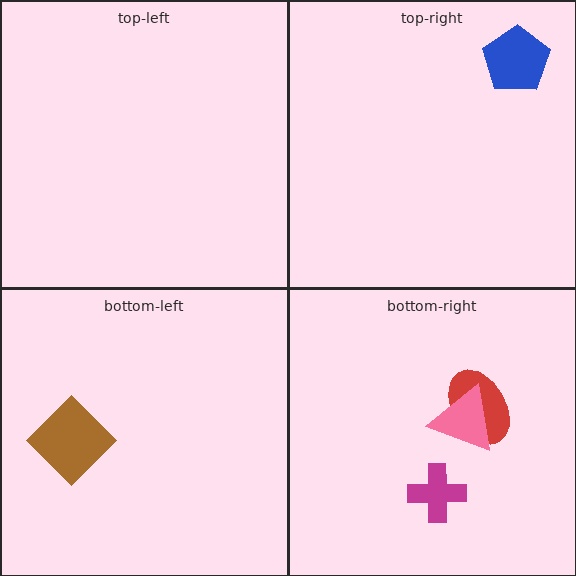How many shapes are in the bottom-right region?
3.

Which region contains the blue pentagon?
The top-right region.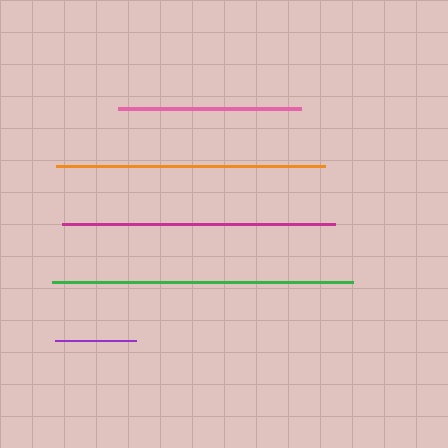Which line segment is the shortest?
The purple line is the shortest at approximately 81 pixels.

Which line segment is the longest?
The green line is the longest at approximately 301 pixels.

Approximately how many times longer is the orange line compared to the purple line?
The orange line is approximately 3.3 times the length of the purple line.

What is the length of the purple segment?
The purple segment is approximately 81 pixels long.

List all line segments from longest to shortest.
From longest to shortest: green, magenta, orange, pink, purple.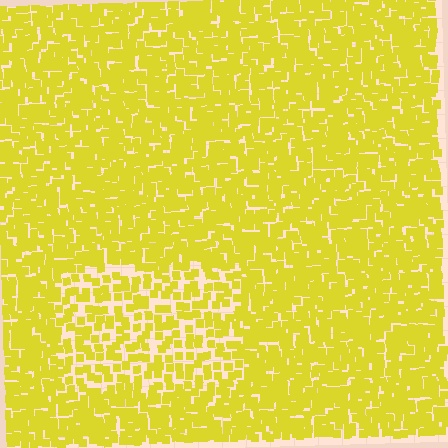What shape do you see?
I see a rectangle.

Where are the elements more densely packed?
The elements are more densely packed outside the rectangle boundary.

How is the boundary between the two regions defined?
The boundary is defined by a change in element density (approximately 1.8x ratio). All elements are the same color, size, and shape.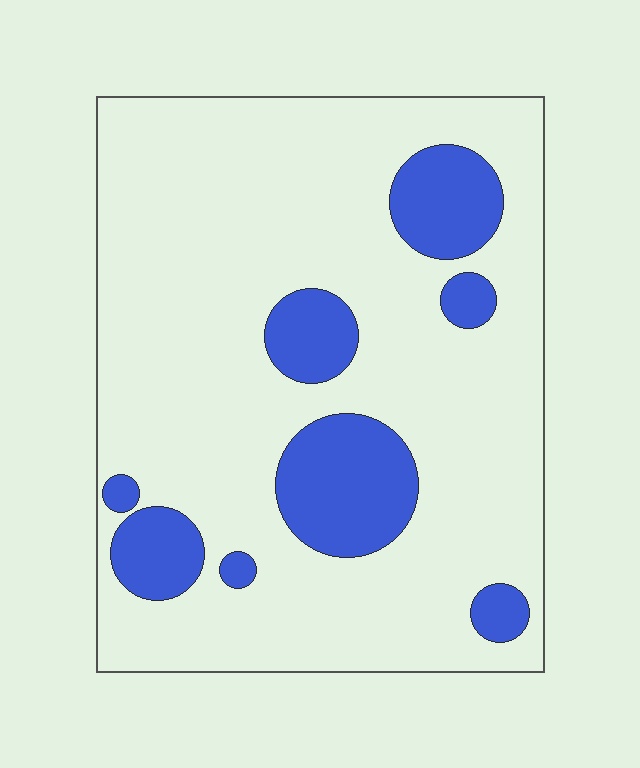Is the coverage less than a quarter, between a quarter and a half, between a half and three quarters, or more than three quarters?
Less than a quarter.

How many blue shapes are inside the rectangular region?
8.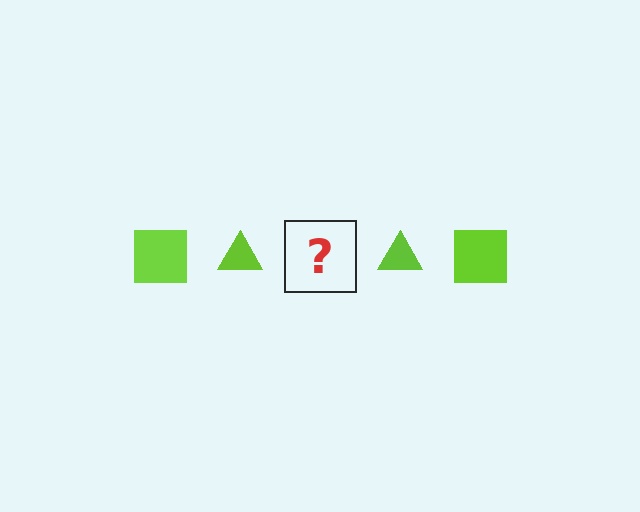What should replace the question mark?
The question mark should be replaced with a lime square.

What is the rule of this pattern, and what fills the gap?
The rule is that the pattern cycles through square, triangle shapes in lime. The gap should be filled with a lime square.